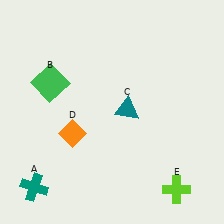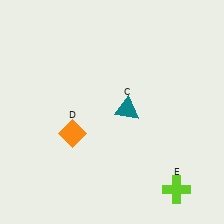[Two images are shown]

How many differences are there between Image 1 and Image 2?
There are 2 differences between the two images.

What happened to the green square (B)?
The green square (B) was removed in Image 2. It was in the top-left area of Image 1.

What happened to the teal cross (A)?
The teal cross (A) was removed in Image 2. It was in the bottom-left area of Image 1.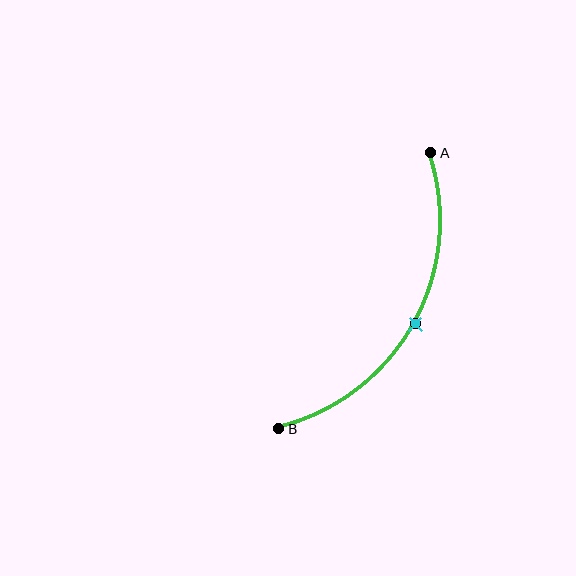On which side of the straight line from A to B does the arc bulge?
The arc bulges to the right of the straight line connecting A and B.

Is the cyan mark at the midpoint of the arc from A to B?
Yes. The cyan mark lies on the arc at equal arc-length from both A and B — it is the arc midpoint.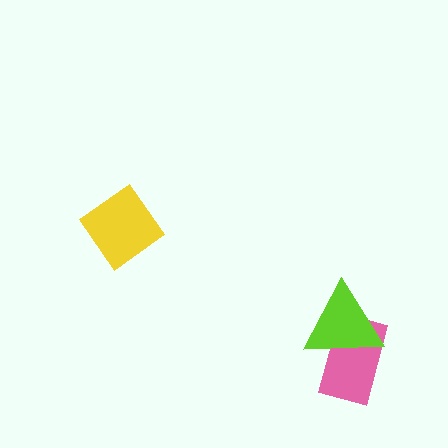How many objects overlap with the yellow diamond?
0 objects overlap with the yellow diamond.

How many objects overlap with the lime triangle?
1 object overlaps with the lime triangle.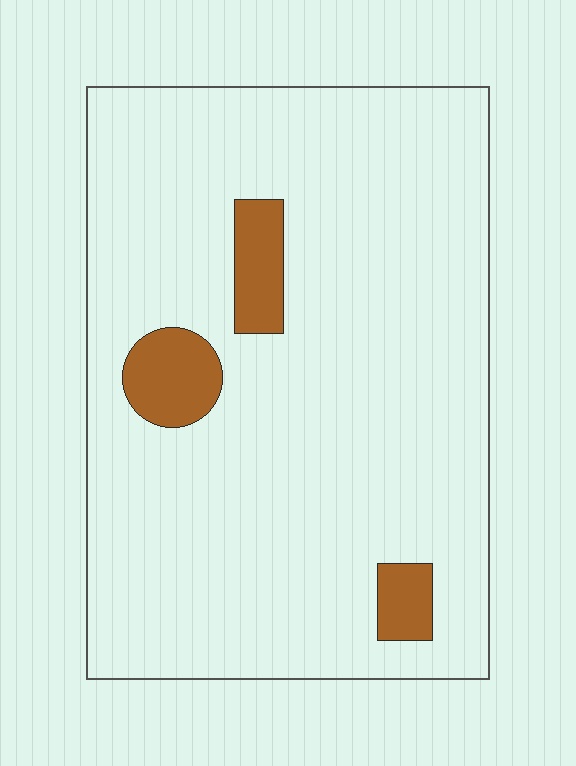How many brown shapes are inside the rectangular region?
3.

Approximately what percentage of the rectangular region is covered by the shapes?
Approximately 10%.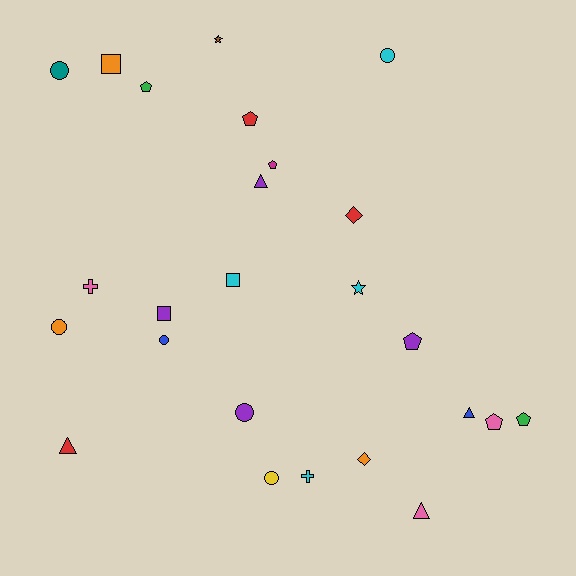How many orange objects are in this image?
There are 3 orange objects.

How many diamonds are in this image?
There are 2 diamonds.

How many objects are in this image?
There are 25 objects.